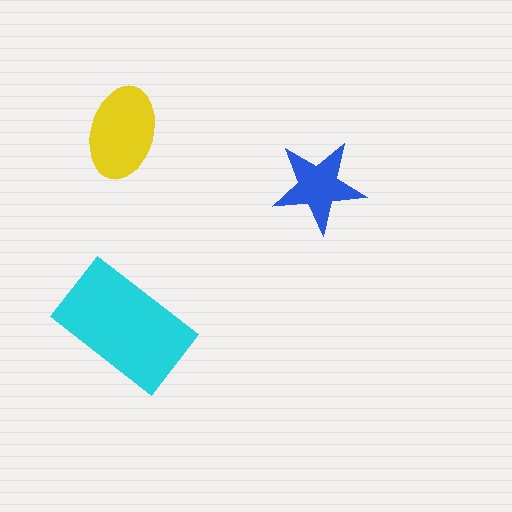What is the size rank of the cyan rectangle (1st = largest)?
1st.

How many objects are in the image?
There are 3 objects in the image.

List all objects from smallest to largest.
The blue star, the yellow ellipse, the cyan rectangle.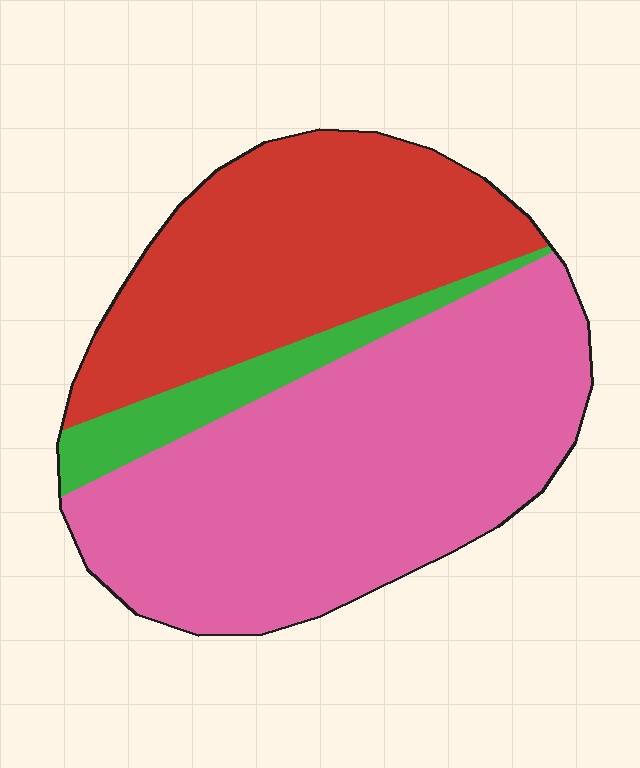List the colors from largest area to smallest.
From largest to smallest: pink, red, green.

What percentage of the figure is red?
Red takes up about three eighths (3/8) of the figure.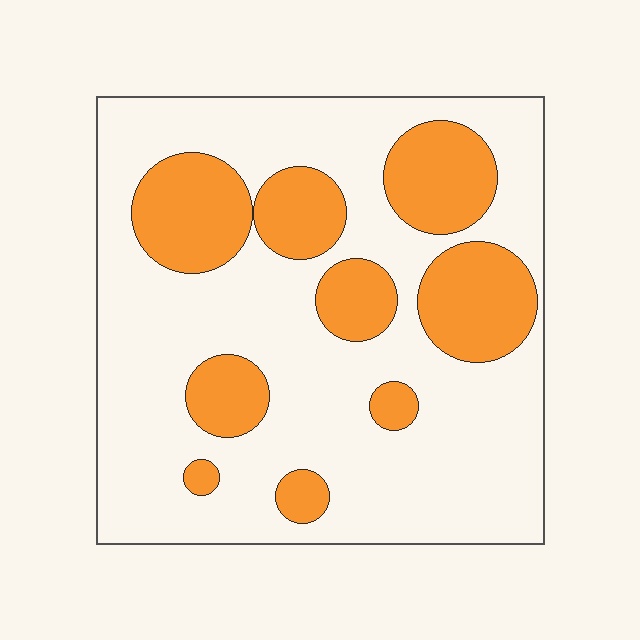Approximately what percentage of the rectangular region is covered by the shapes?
Approximately 30%.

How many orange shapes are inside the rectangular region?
9.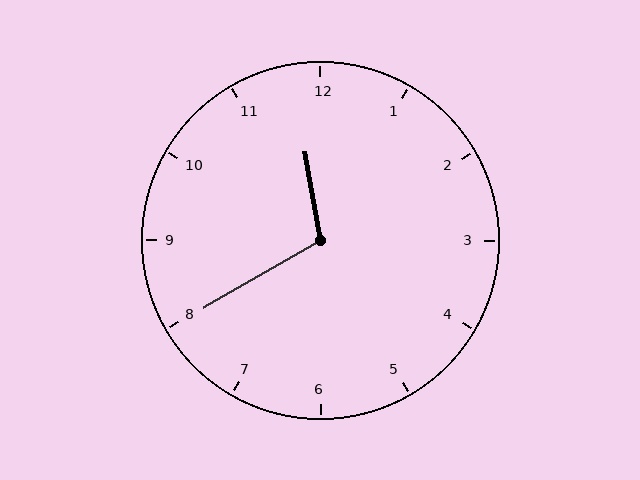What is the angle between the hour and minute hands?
Approximately 110 degrees.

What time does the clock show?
11:40.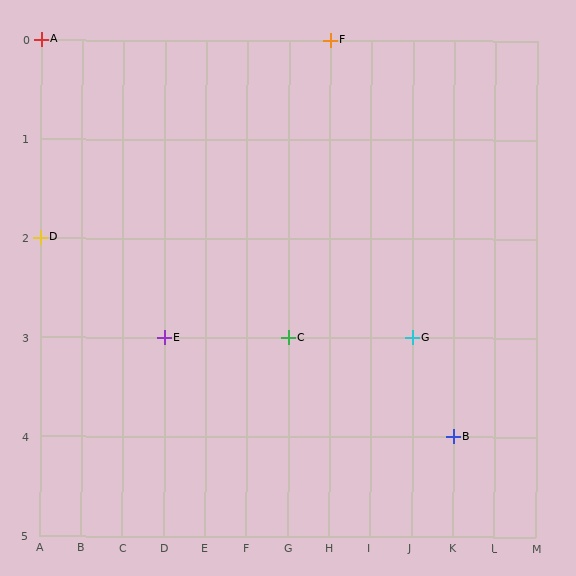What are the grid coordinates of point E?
Point E is at grid coordinates (D, 3).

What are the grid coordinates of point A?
Point A is at grid coordinates (A, 0).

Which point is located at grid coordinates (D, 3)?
Point E is at (D, 3).